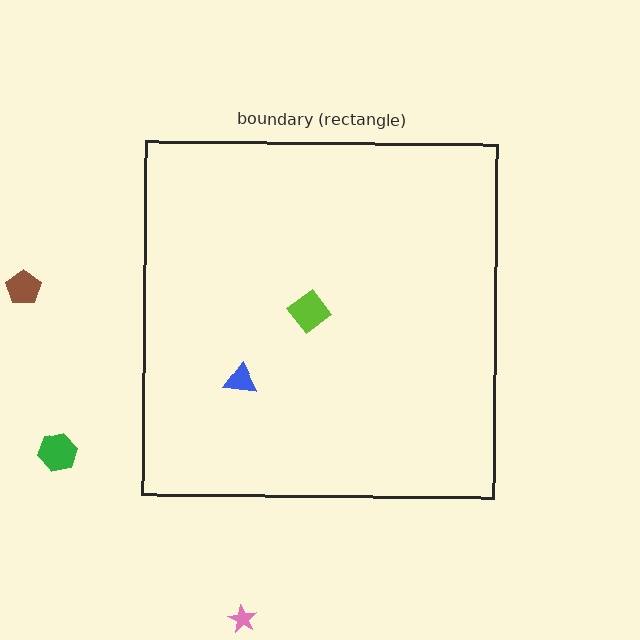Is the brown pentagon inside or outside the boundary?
Outside.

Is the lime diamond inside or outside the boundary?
Inside.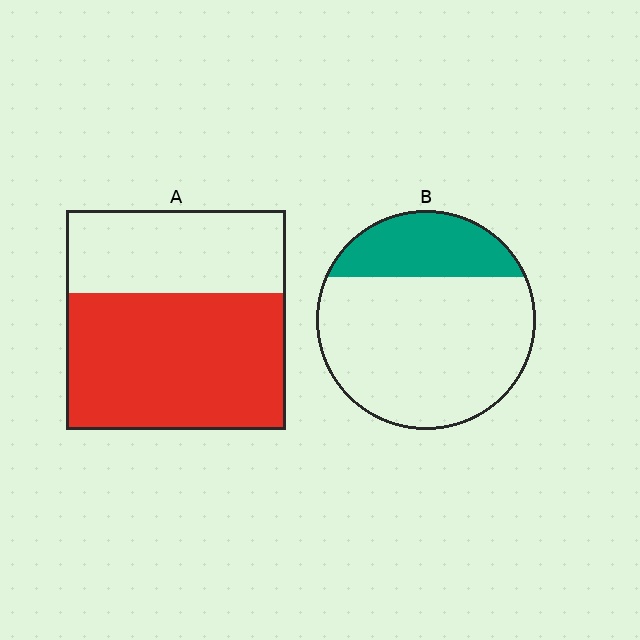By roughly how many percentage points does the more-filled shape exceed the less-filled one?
By roughly 35 percentage points (A over B).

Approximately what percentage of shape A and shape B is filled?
A is approximately 60% and B is approximately 25%.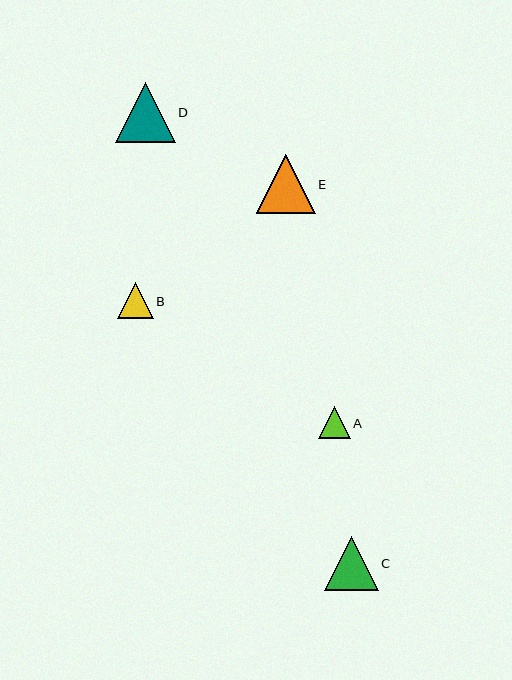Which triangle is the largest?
Triangle D is the largest with a size of approximately 60 pixels.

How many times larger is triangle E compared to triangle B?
Triangle E is approximately 1.6 times the size of triangle B.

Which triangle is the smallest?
Triangle A is the smallest with a size of approximately 32 pixels.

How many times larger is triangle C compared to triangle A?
Triangle C is approximately 1.7 times the size of triangle A.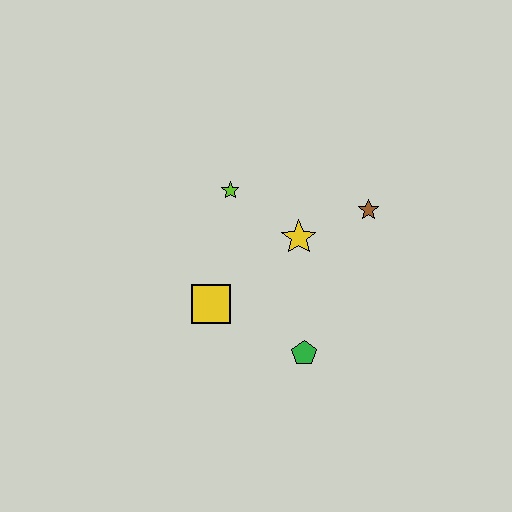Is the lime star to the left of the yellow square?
No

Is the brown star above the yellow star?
Yes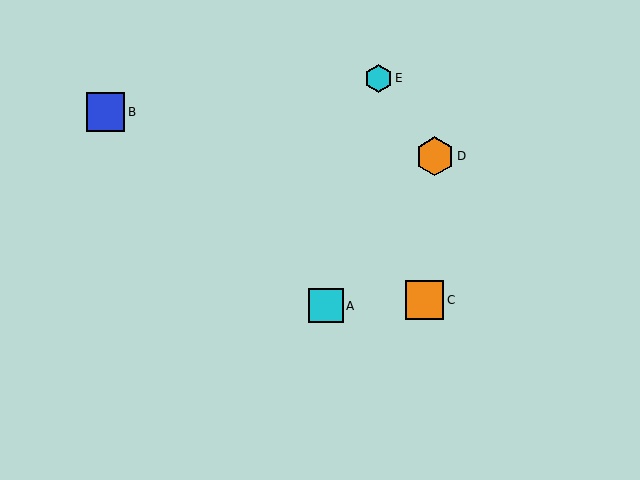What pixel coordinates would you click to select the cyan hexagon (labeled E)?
Click at (378, 78) to select the cyan hexagon E.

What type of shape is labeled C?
Shape C is an orange square.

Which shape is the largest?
The orange hexagon (labeled D) is the largest.